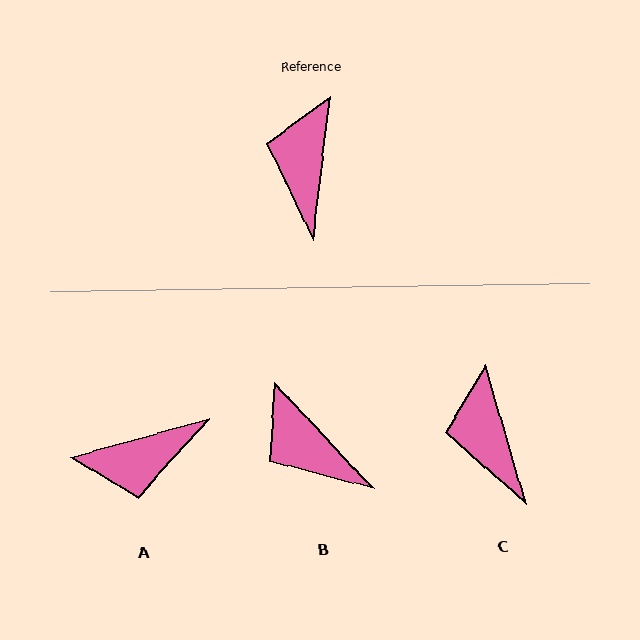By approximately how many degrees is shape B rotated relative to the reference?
Approximately 50 degrees counter-clockwise.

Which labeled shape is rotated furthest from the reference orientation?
A, about 112 degrees away.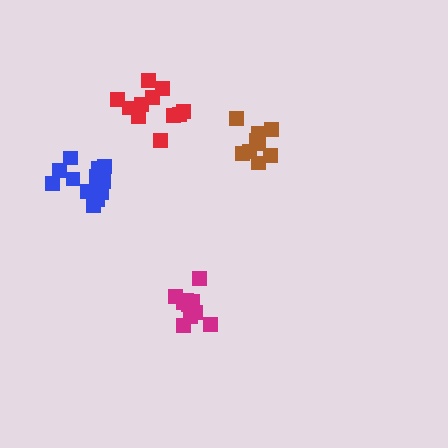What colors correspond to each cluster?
The clusters are colored: magenta, brown, red, blue.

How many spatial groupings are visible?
There are 4 spatial groupings.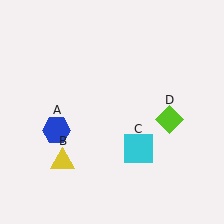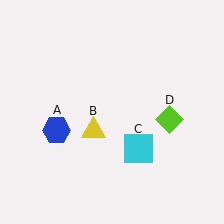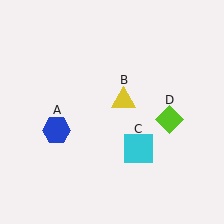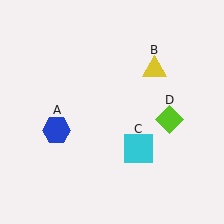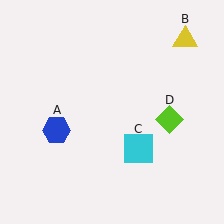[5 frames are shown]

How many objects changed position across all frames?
1 object changed position: yellow triangle (object B).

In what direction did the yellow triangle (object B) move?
The yellow triangle (object B) moved up and to the right.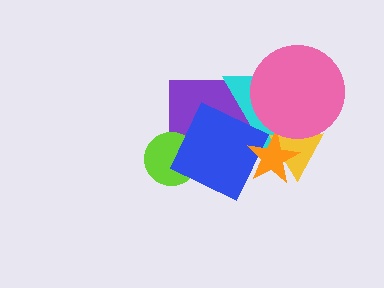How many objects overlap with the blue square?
4 objects overlap with the blue square.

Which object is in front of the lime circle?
The blue square is in front of the lime circle.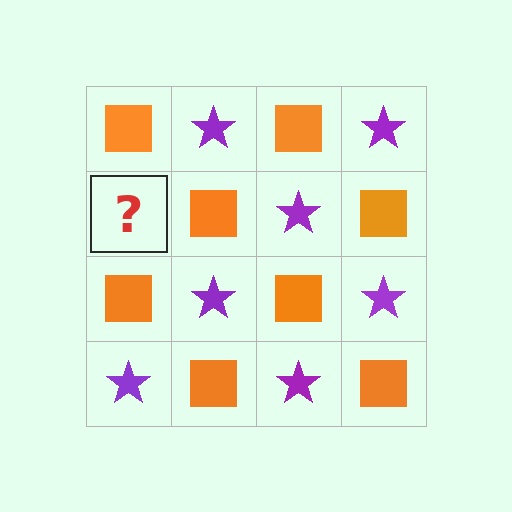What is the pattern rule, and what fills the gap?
The rule is that it alternates orange square and purple star in a checkerboard pattern. The gap should be filled with a purple star.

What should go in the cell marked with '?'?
The missing cell should contain a purple star.